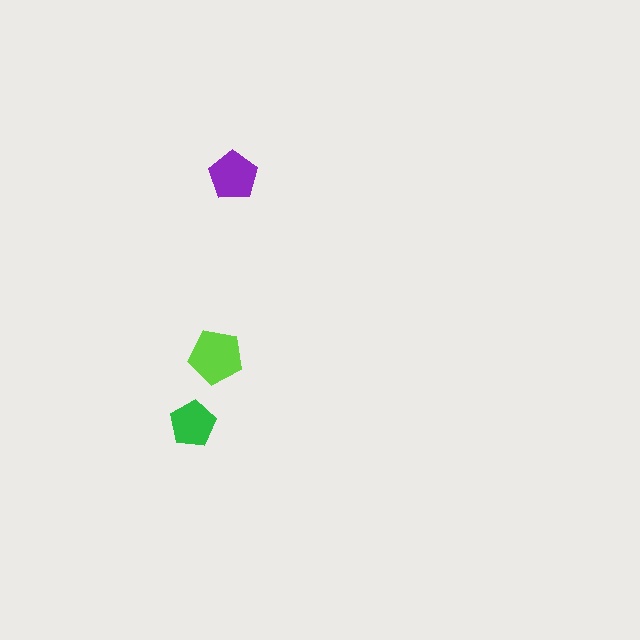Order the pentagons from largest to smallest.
the lime one, the purple one, the green one.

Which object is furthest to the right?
The purple pentagon is rightmost.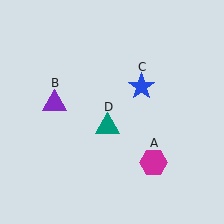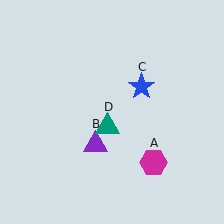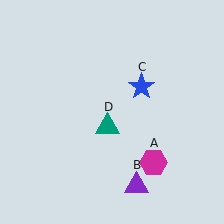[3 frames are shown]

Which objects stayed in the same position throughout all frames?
Magenta hexagon (object A) and blue star (object C) and teal triangle (object D) remained stationary.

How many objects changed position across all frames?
1 object changed position: purple triangle (object B).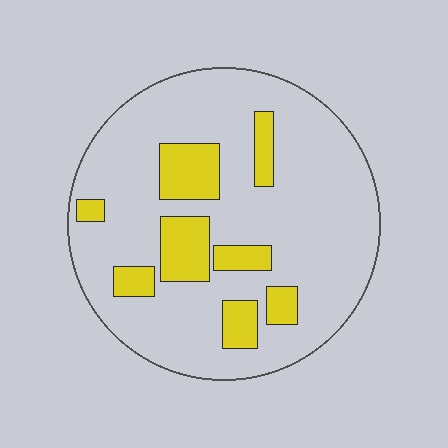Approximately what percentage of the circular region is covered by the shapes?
Approximately 20%.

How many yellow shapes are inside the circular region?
8.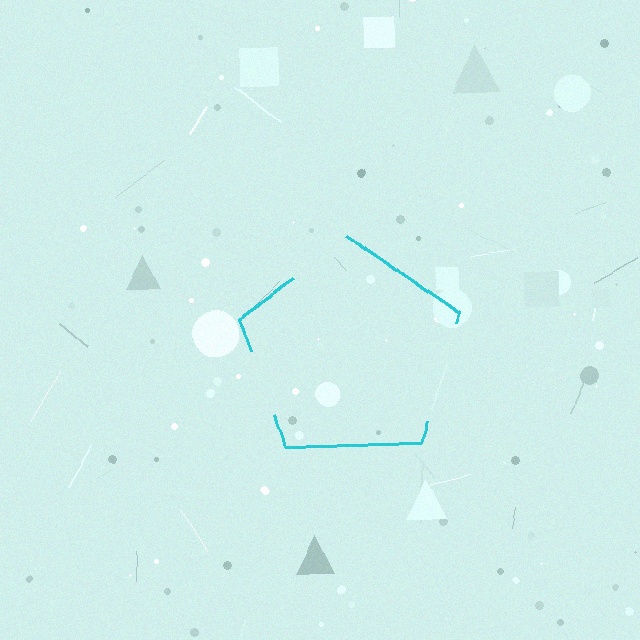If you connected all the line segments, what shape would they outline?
They would outline a pentagon.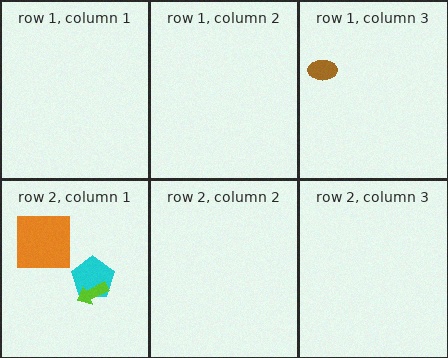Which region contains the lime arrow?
The row 2, column 1 region.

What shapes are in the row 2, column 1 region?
The orange square, the cyan pentagon, the lime arrow.